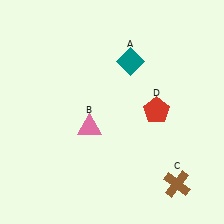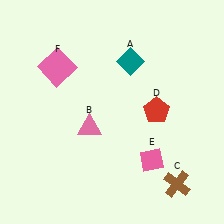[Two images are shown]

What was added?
A pink diamond (E), a pink square (F) were added in Image 2.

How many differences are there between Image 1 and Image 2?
There are 2 differences between the two images.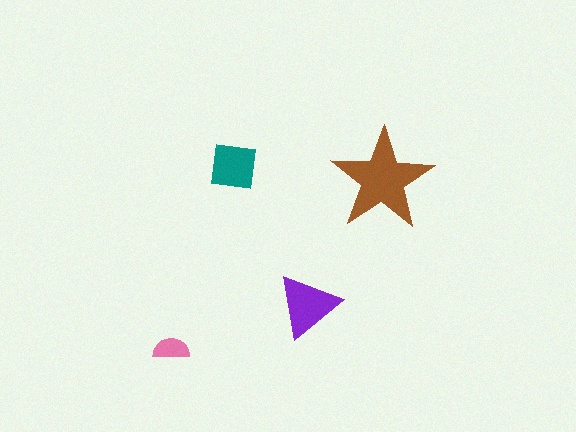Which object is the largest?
The brown star.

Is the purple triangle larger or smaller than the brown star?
Smaller.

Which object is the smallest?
The pink semicircle.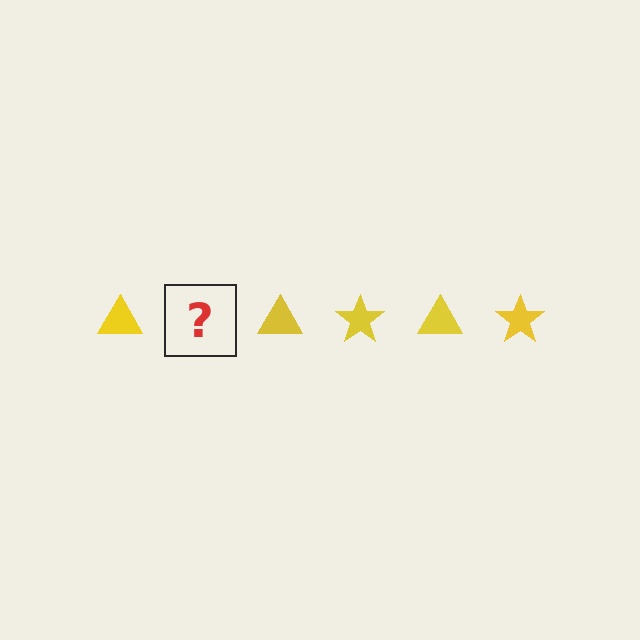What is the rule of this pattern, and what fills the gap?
The rule is that the pattern cycles through triangle, star shapes in yellow. The gap should be filled with a yellow star.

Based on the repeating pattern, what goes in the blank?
The blank should be a yellow star.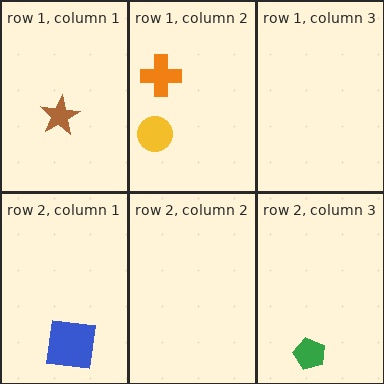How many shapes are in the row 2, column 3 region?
1.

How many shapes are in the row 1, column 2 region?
2.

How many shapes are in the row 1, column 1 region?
1.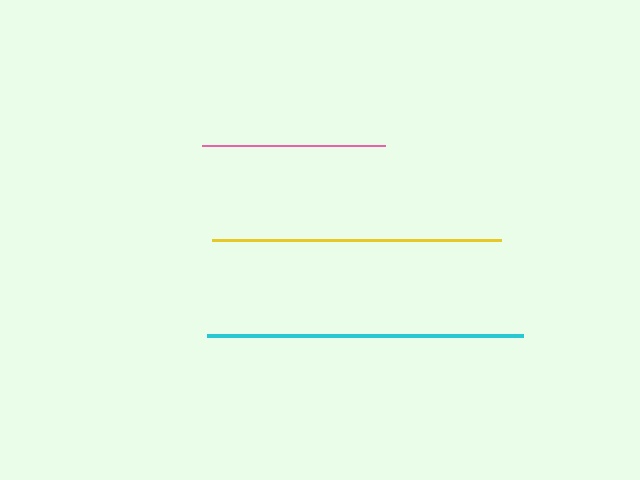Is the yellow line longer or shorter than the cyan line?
The cyan line is longer than the yellow line.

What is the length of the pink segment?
The pink segment is approximately 183 pixels long.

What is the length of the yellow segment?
The yellow segment is approximately 289 pixels long.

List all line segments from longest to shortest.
From longest to shortest: cyan, yellow, pink.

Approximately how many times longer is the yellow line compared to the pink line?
The yellow line is approximately 1.6 times the length of the pink line.